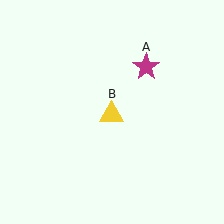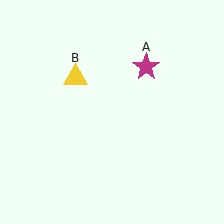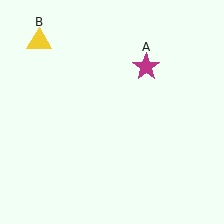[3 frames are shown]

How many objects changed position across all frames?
1 object changed position: yellow triangle (object B).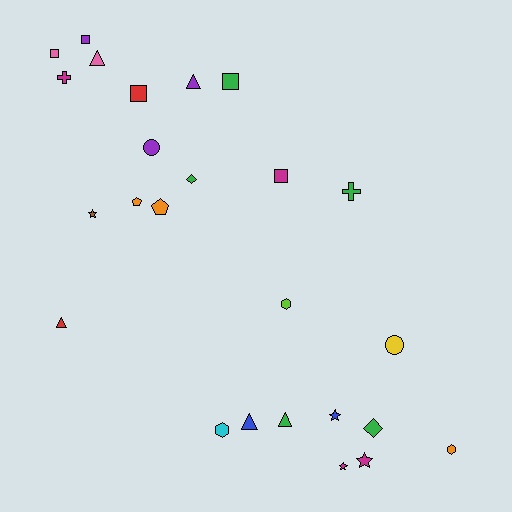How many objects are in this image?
There are 25 objects.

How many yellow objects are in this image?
There is 1 yellow object.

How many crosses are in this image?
There are 2 crosses.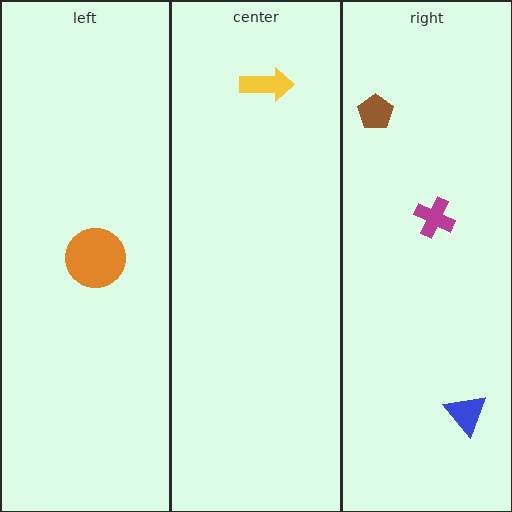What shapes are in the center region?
The yellow arrow.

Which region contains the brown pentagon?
The right region.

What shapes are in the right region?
The blue triangle, the magenta cross, the brown pentagon.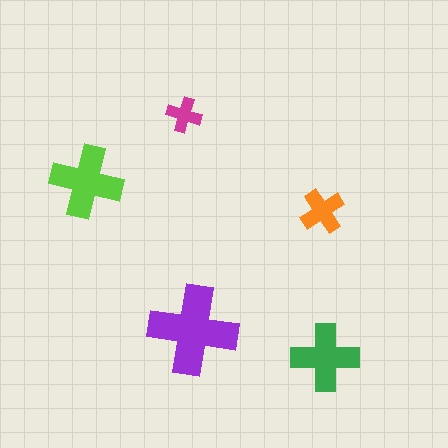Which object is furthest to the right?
The green cross is rightmost.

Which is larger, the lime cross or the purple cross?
The purple one.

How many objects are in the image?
There are 5 objects in the image.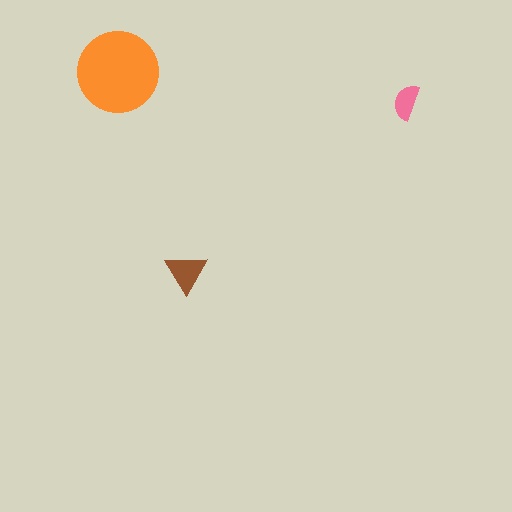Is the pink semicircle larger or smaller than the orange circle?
Smaller.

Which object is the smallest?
The pink semicircle.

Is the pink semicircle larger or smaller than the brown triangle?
Smaller.